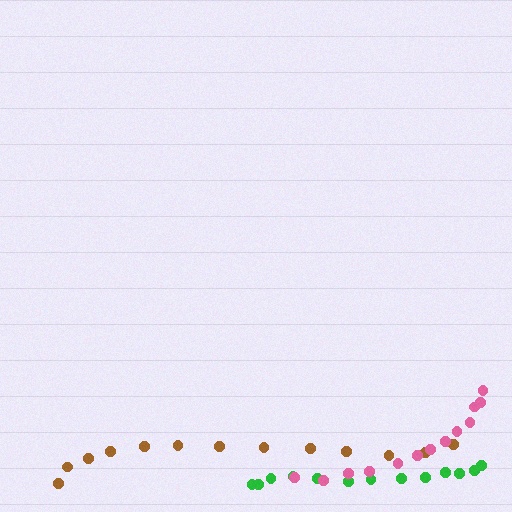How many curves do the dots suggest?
There are 3 distinct paths.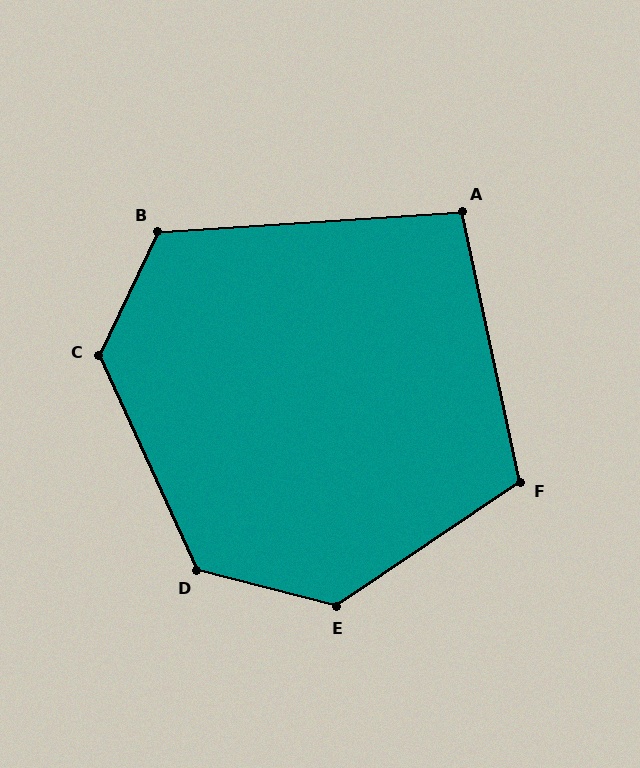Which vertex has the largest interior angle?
E, at approximately 131 degrees.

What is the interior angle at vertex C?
Approximately 130 degrees (obtuse).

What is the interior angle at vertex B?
Approximately 119 degrees (obtuse).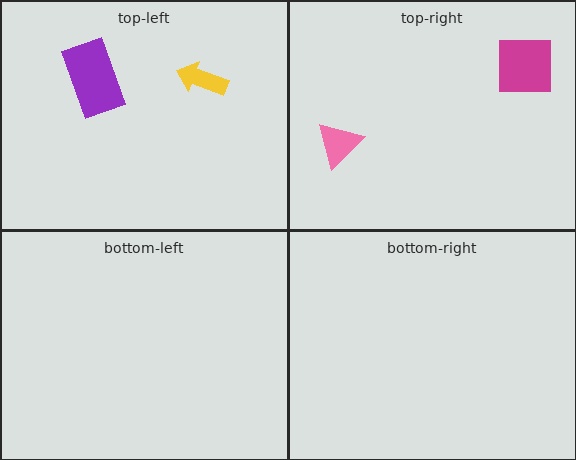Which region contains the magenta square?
The top-right region.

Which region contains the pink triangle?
The top-right region.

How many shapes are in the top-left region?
2.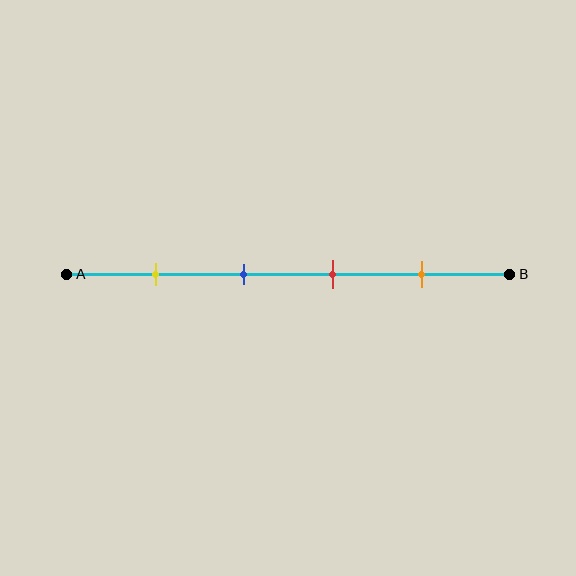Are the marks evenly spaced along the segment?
Yes, the marks are approximately evenly spaced.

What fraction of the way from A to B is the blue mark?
The blue mark is approximately 40% (0.4) of the way from A to B.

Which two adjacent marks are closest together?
The blue and red marks are the closest adjacent pair.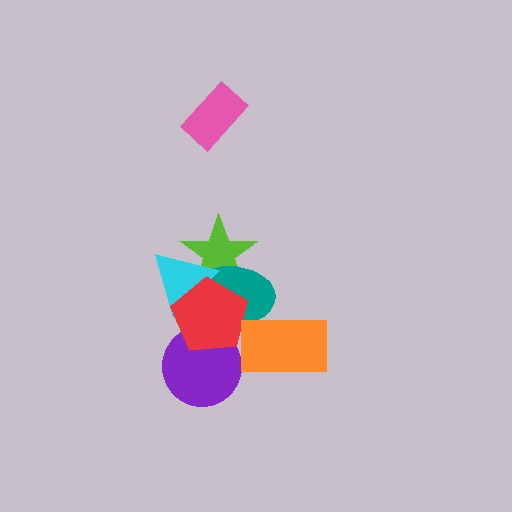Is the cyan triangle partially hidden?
Yes, it is partially covered by another shape.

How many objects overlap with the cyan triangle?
3 objects overlap with the cyan triangle.